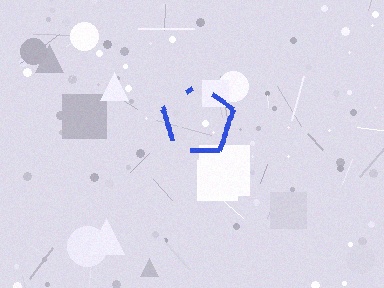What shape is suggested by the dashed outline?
The dashed outline suggests a pentagon.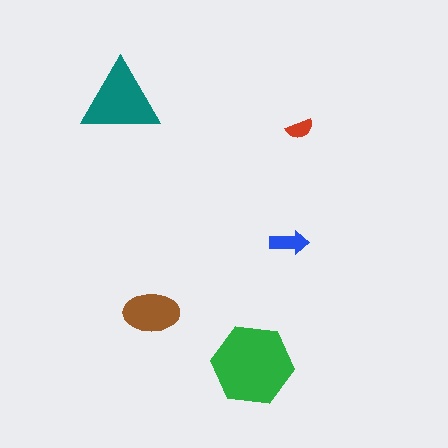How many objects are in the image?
There are 5 objects in the image.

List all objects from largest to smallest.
The green hexagon, the teal triangle, the brown ellipse, the blue arrow, the red semicircle.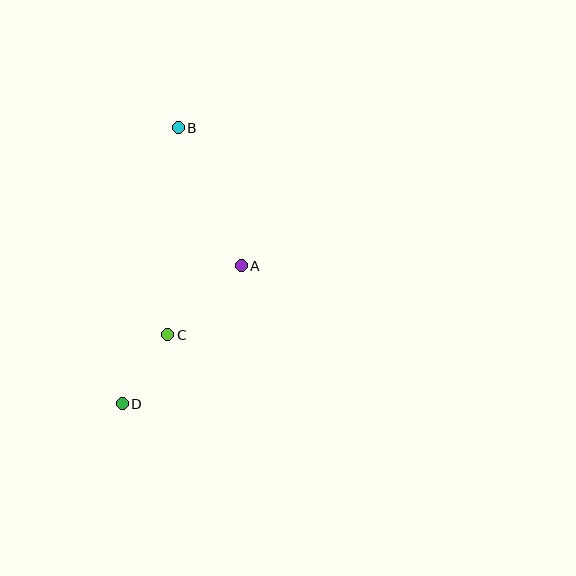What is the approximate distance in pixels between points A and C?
The distance between A and C is approximately 101 pixels.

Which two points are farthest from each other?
Points B and D are farthest from each other.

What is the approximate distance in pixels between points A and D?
The distance between A and D is approximately 182 pixels.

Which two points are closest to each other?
Points C and D are closest to each other.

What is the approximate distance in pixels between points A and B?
The distance between A and B is approximately 151 pixels.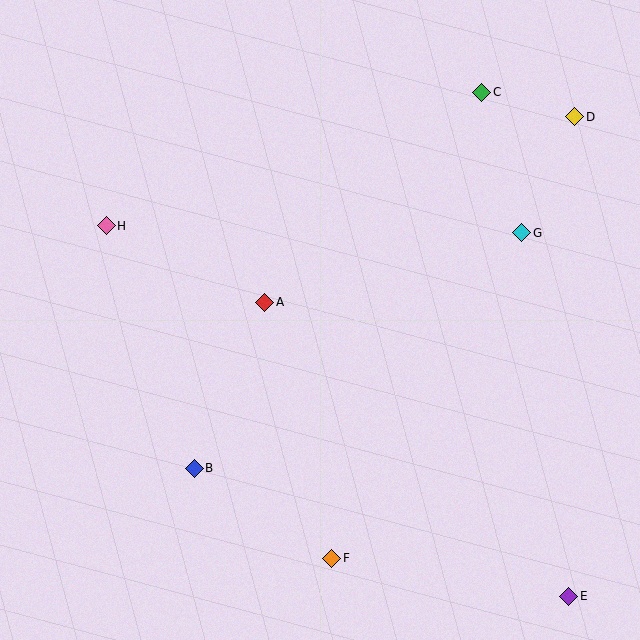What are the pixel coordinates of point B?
Point B is at (194, 468).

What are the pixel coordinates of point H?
Point H is at (106, 226).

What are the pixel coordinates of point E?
Point E is at (569, 596).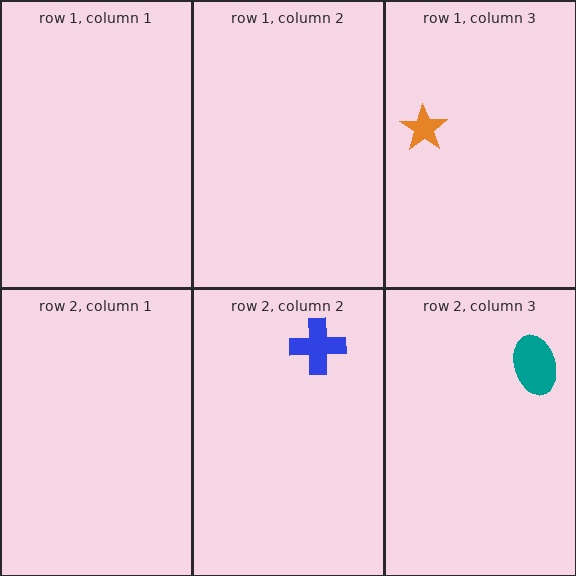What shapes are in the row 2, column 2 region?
The blue cross.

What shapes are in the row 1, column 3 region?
The orange star.